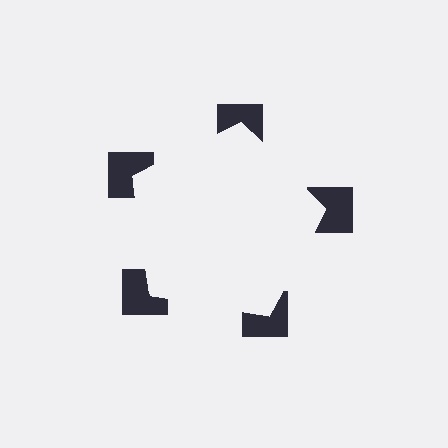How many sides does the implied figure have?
5 sides.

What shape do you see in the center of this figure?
An illusory pentagon — its edges are inferred from the aligned wedge cuts in the notched squares, not physically drawn.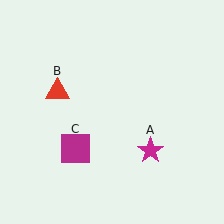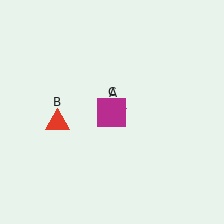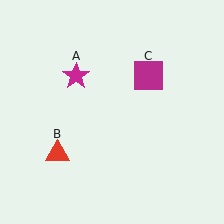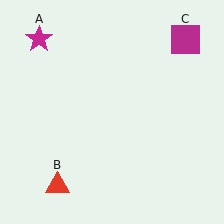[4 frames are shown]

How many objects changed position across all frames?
3 objects changed position: magenta star (object A), red triangle (object B), magenta square (object C).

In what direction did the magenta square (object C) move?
The magenta square (object C) moved up and to the right.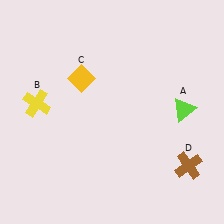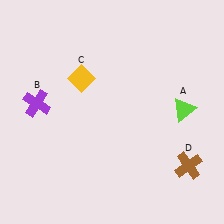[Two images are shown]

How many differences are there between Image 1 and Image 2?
There is 1 difference between the two images.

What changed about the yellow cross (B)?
In Image 1, B is yellow. In Image 2, it changed to purple.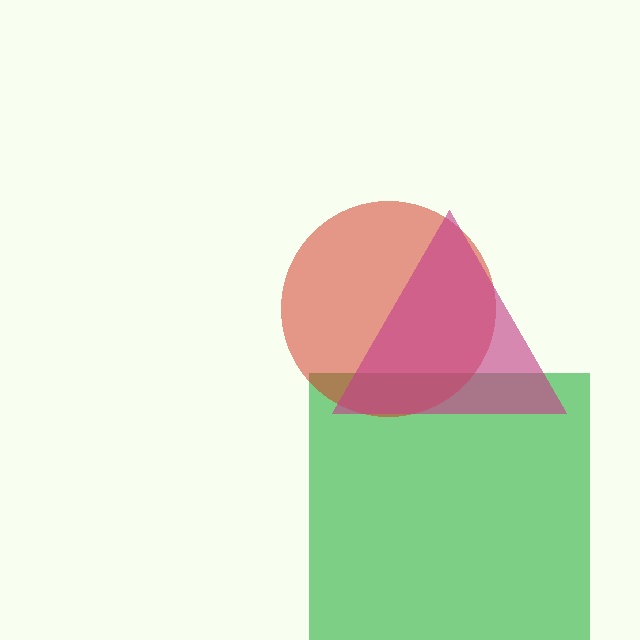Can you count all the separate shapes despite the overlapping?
Yes, there are 3 separate shapes.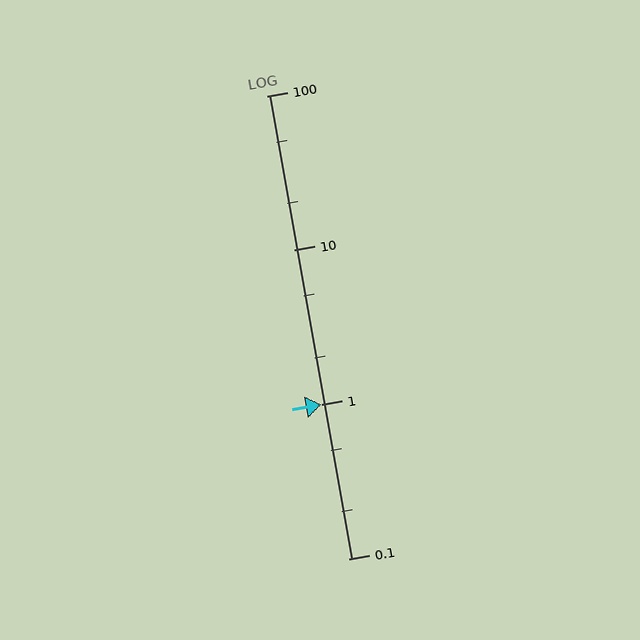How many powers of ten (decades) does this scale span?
The scale spans 3 decades, from 0.1 to 100.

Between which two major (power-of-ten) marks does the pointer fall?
The pointer is between 1 and 10.